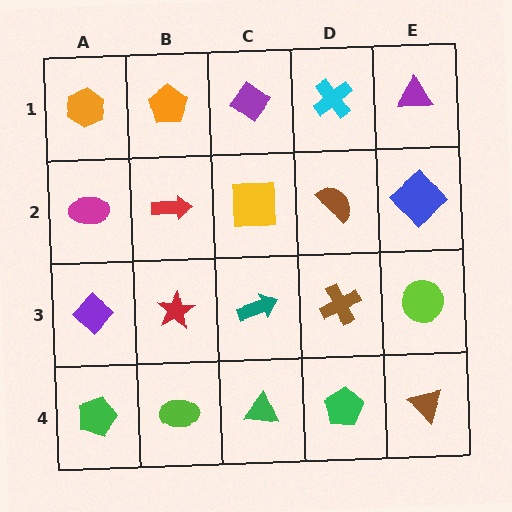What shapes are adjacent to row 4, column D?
A brown cross (row 3, column D), a green triangle (row 4, column C), a brown triangle (row 4, column E).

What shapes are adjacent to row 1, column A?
A magenta ellipse (row 2, column A), an orange pentagon (row 1, column B).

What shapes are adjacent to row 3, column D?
A brown semicircle (row 2, column D), a green pentagon (row 4, column D), a teal arrow (row 3, column C), a lime circle (row 3, column E).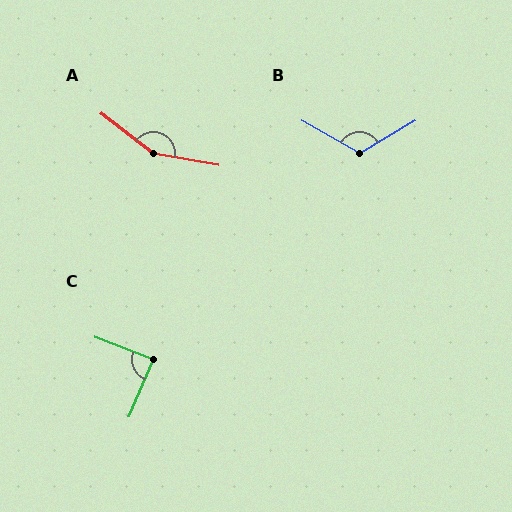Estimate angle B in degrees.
Approximately 120 degrees.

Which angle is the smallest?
C, at approximately 87 degrees.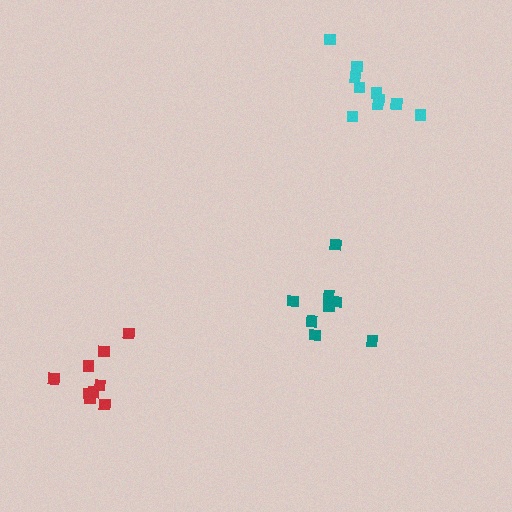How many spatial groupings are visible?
There are 3 spatial groupings.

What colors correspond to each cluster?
The clusters are colored: teal, red, cyan.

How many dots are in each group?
Group 1: 9 dots, Group 2: 9 dots, Group 3: 10 dots (28 total).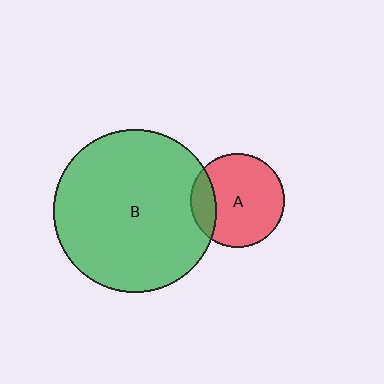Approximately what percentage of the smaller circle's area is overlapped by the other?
Approximately 20%.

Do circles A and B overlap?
Yes.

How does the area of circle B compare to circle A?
Approximately 3.0 times.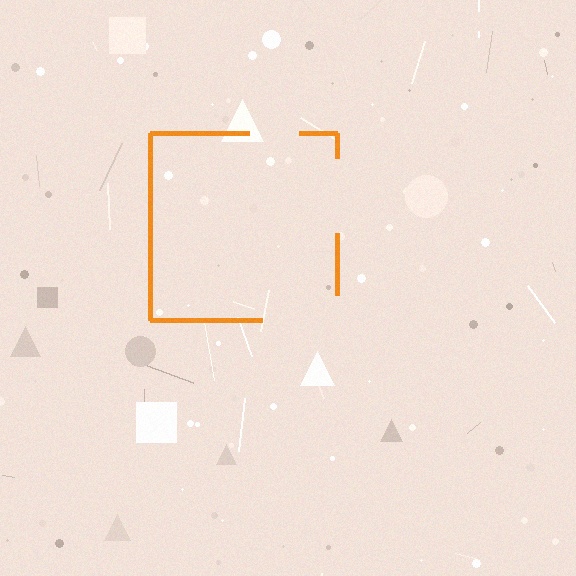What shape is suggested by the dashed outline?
The dashed outline suggests a square.